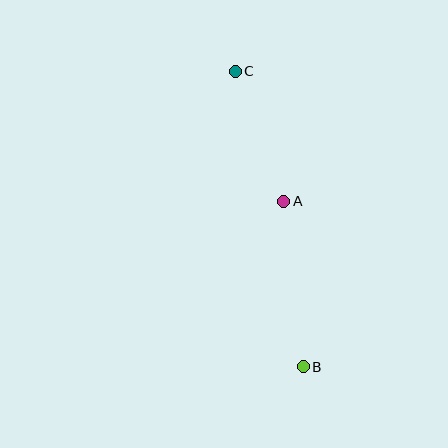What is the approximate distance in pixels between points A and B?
The distance between A and B is approximately 167 pixels.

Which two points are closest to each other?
Points A and C are closest to each other.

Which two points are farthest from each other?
Points B and C are farthest from each other.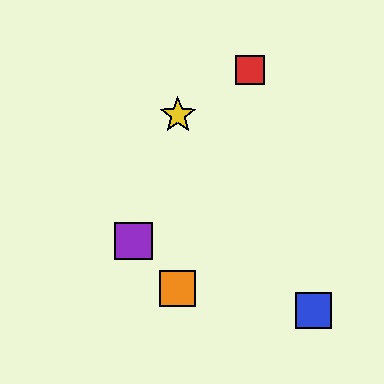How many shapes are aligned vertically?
3 shapes (the green star, the yellow star, the orange square) are aligned vertically.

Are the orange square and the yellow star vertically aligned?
Yes, both are at x≈178.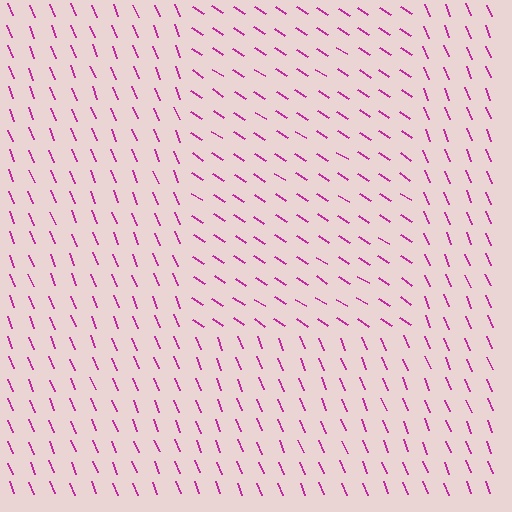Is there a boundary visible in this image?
Yes, there is a texture boundary formed by a change in line orientation.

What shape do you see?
I see a rectangle.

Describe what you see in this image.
The image is filled with small magenta line segments. A rectangle region in the image has lines oriented differently from the surrounding lines, creating a visible texture boundary.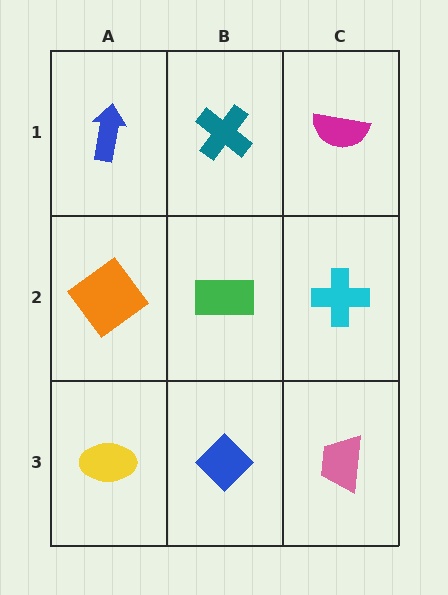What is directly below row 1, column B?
A green rectangle.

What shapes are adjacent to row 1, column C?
A cyan cross (row 2, column C), a teal cross (row 1, column B).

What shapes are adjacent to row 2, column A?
A blue arrow (row 1, column A), a yellow ellipse (row 3, column A), a green rectangle (row 2, column B).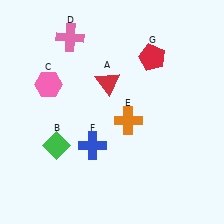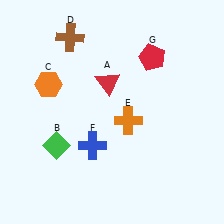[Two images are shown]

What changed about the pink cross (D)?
In Image 1, D is pink. In Image 2, it changed to brown.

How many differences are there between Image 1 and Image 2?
There are 2 differences between the two images.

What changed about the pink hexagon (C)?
In Image 1, C is pink. In Image 2, it changed to orange.